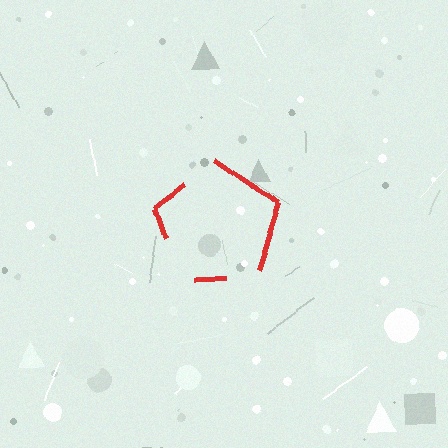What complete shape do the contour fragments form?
The contour fragments form a pentagon.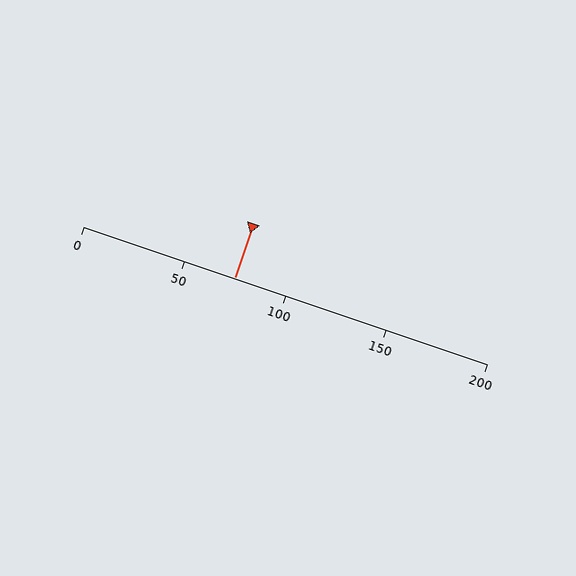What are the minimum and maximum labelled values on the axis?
The axis runs from 0 to 200.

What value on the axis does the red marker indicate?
The marker indicates approximately 75.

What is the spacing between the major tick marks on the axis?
The major ticks are spaced 50 apart.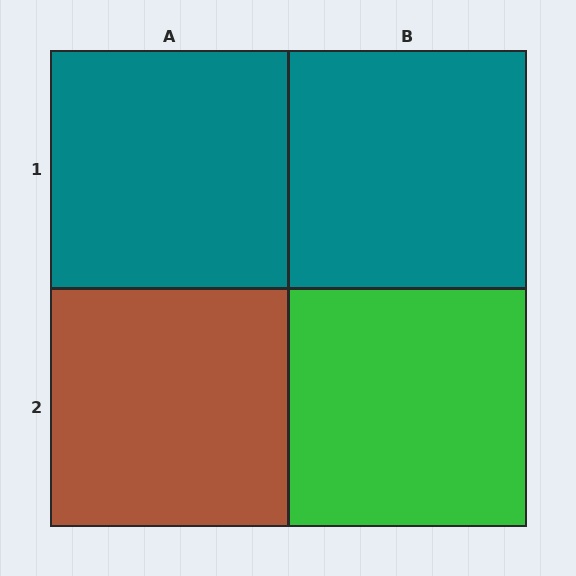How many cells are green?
1 cell is green.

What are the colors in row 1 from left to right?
Teal, teal.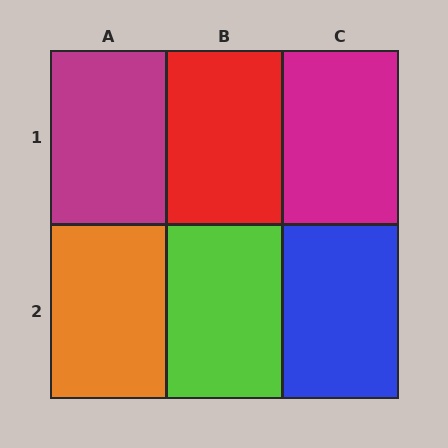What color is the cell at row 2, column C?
Blue.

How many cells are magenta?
2 cells are magenta.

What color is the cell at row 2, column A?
Orange.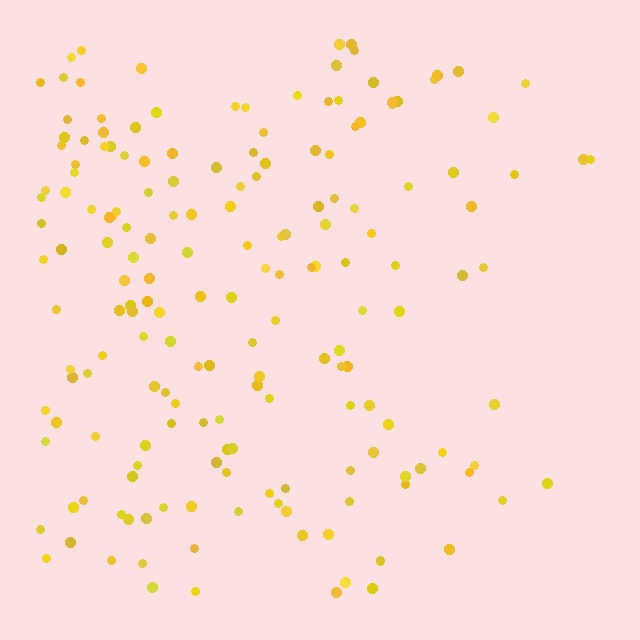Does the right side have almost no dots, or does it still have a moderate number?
Still a moderate number, just noticeably fewer than the left.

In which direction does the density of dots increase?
From right to left, with the left side densest.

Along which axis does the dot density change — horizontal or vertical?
Horizontal.